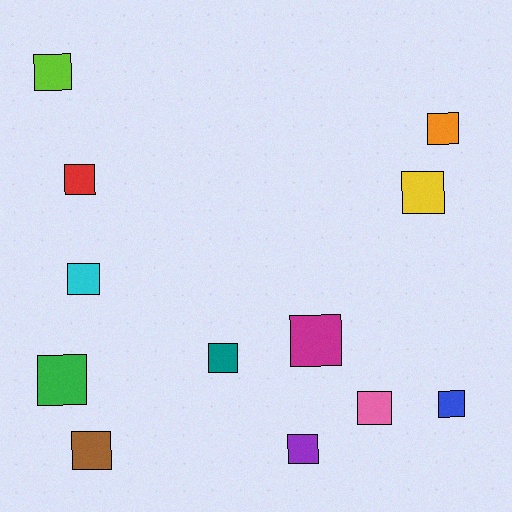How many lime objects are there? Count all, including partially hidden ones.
There is 1 lime object.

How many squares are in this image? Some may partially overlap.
There are 12 squares.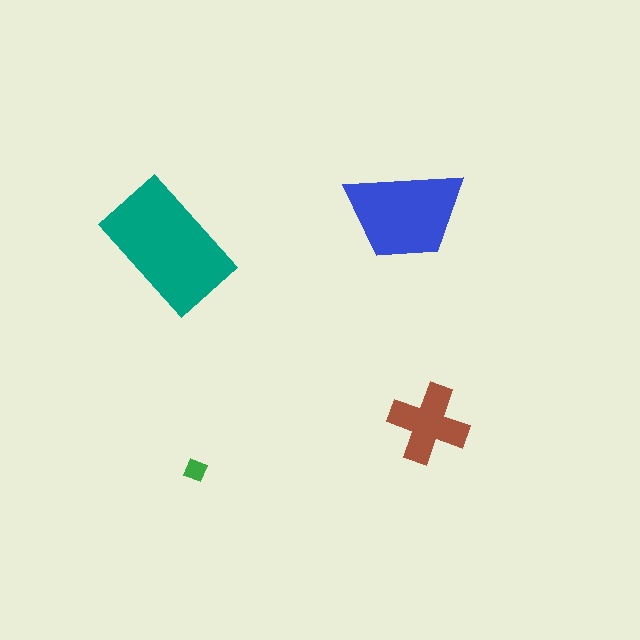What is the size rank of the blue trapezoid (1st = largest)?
2nd.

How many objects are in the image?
There are 4 objects in the image.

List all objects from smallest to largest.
The green diamond, the brown cross, the blue trapezoid, the teal rectangle.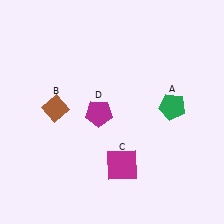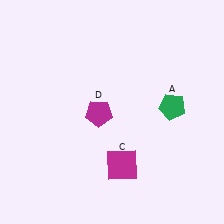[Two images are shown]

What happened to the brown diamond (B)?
The brown diamond (B) was removed in Image 2. It was in the top-left area of Image 1.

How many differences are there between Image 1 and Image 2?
There is 1 difference between the two images.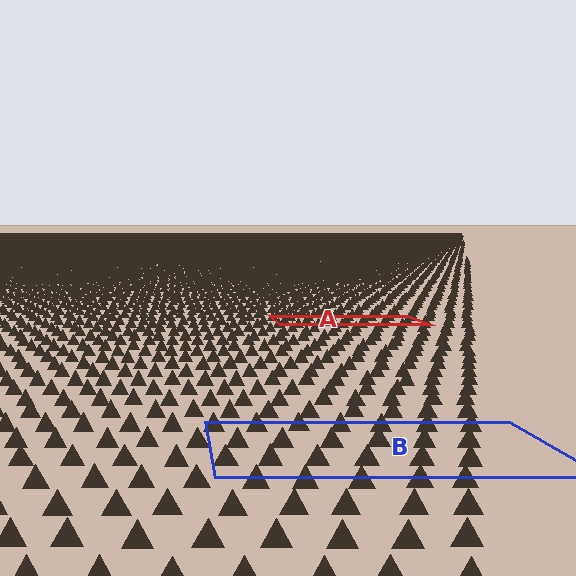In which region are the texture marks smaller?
The texture marks are smaller in region A, because it is farther away.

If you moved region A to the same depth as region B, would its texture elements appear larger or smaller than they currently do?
They would appear larger. At a closer depth, the same texture elements are projected at a bigger on-screen size.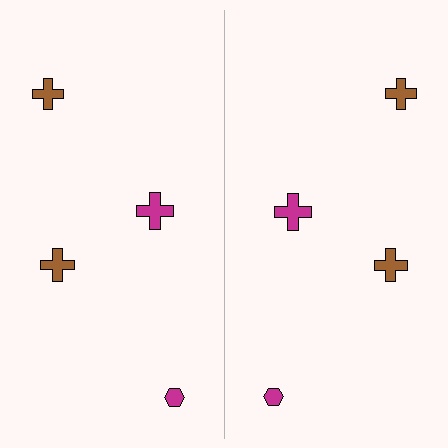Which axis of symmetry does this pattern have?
The pattern has a vertical axis of symmetry running through the center of the image.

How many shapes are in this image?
There are 8 shapes in this image.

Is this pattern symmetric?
Yes, this pattern has bilateral (reflection) symmetry.